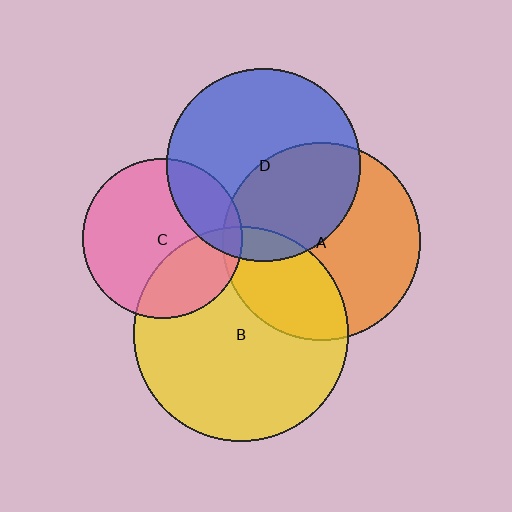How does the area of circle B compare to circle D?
Approximately 1.2 times.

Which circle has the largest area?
Circle B (yellow).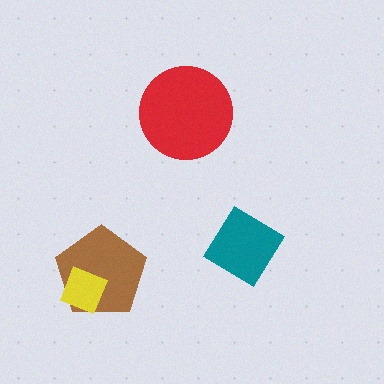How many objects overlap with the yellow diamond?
1 object overlaps with the yellow diamond.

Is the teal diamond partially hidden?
No, no other shape covers it.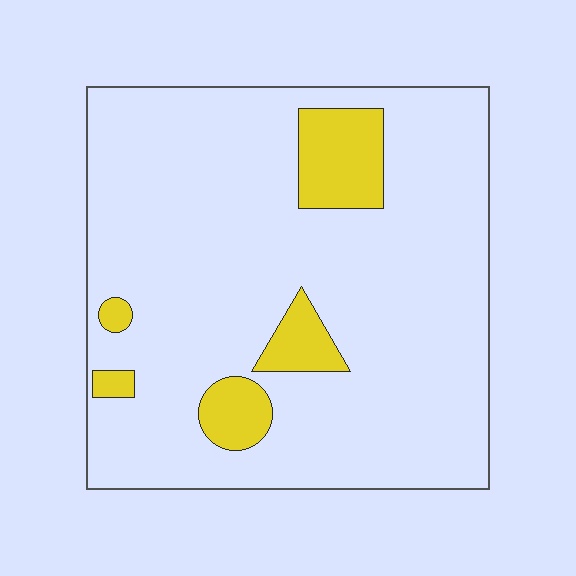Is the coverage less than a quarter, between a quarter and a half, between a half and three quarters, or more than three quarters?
Less than a quarter.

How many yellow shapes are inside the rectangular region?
5.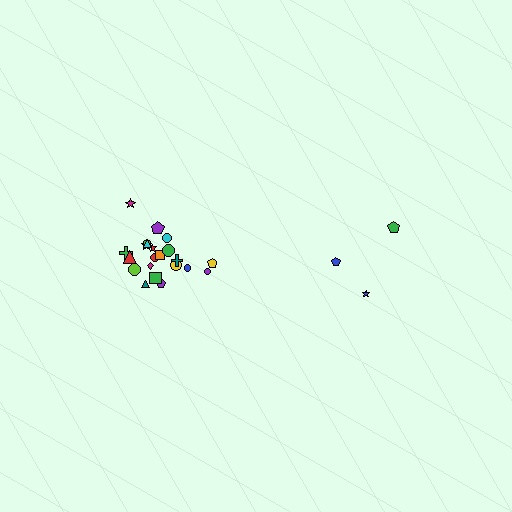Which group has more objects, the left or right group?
The left group.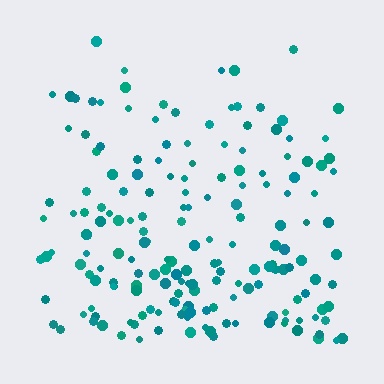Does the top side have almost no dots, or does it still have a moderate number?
Still a moderate number, just noticeably fewer than the bottom.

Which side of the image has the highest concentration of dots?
The bottom.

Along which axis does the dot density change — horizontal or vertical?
Vertical.